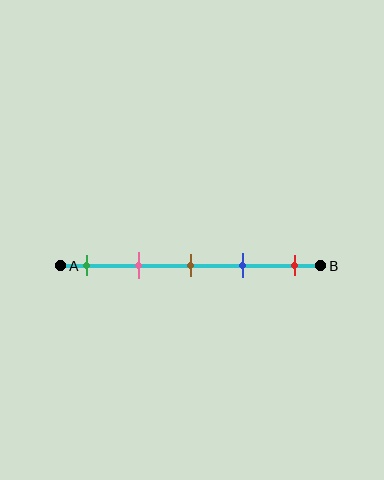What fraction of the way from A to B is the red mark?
The red mark is approximately 90% (0.9) of the way from A to B.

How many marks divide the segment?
There are 5 marks dividing the segment.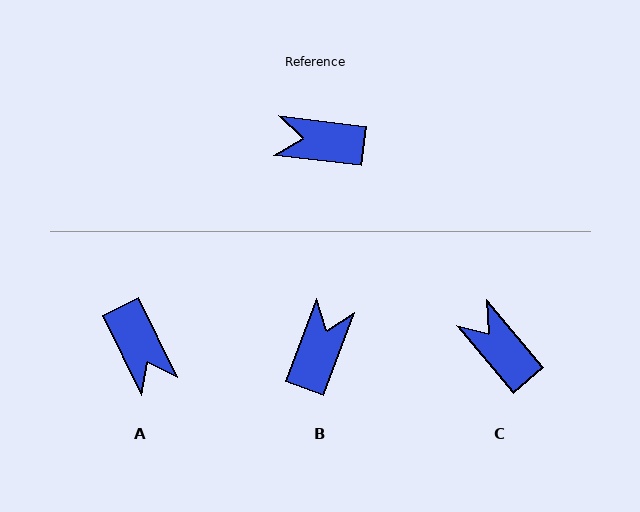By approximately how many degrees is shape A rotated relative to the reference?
Approximately 122 degrees counter-clockwise.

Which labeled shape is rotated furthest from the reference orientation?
A, about 122 degrees away.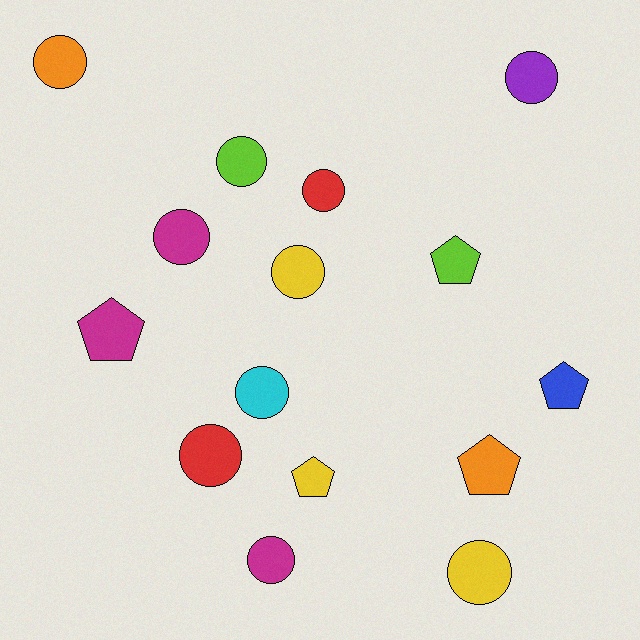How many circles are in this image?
There are 10 circles.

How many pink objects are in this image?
There are no pink objects.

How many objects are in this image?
There are 15 objects.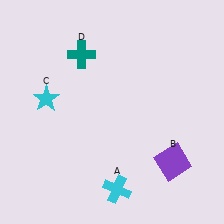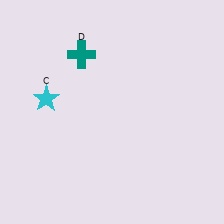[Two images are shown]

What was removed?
The cyan cross (A), the purple square (B) were removed in Image 2.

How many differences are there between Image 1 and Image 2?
There are 2 differences between the two images.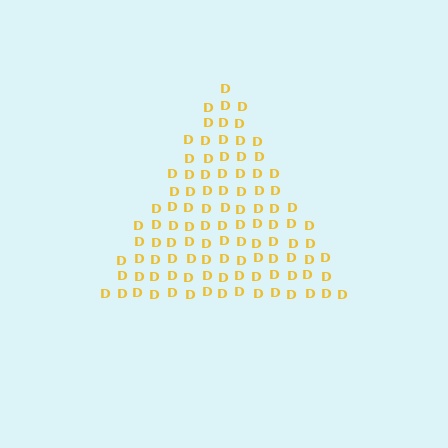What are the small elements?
The small elements are letter D's.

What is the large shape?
The large shape is a triangle.